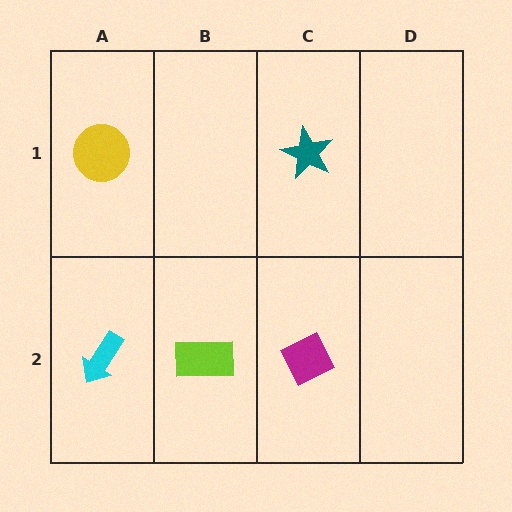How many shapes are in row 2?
3 shapes.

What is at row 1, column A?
A yellow circle.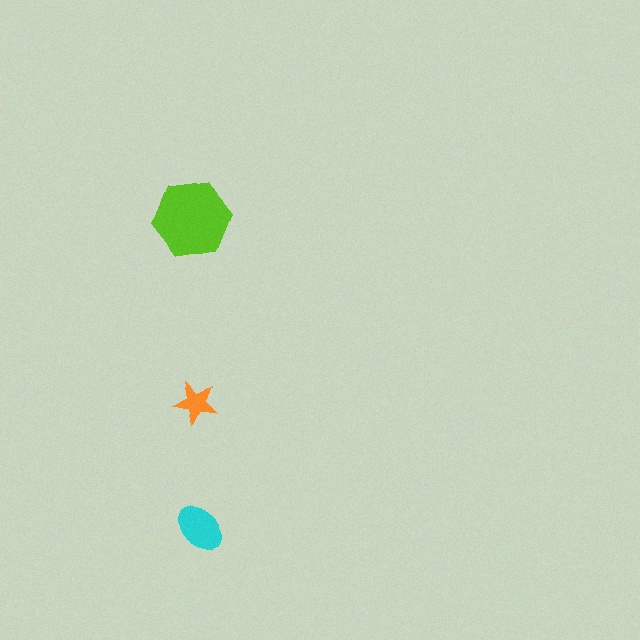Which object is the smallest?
The orange star.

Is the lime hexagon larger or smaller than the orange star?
Larger.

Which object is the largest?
The lime hexagon.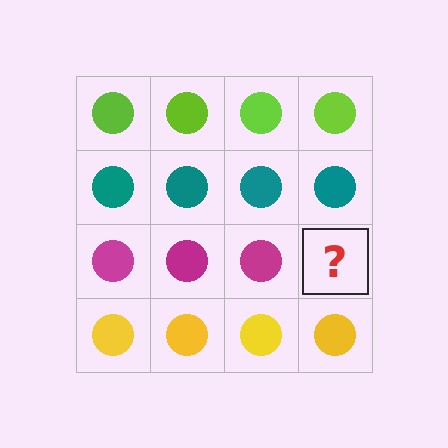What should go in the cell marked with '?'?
The missing cell should contain a magenta circle.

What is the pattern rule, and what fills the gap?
The rule is that each row has a consistent color. The gap should be filled with a magenta circle.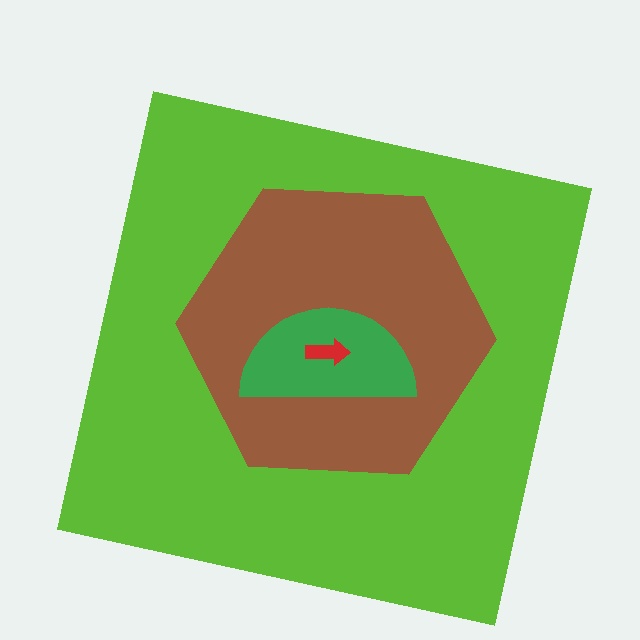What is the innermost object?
The red arrow.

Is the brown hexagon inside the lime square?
Yes.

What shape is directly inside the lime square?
The brown hexagon.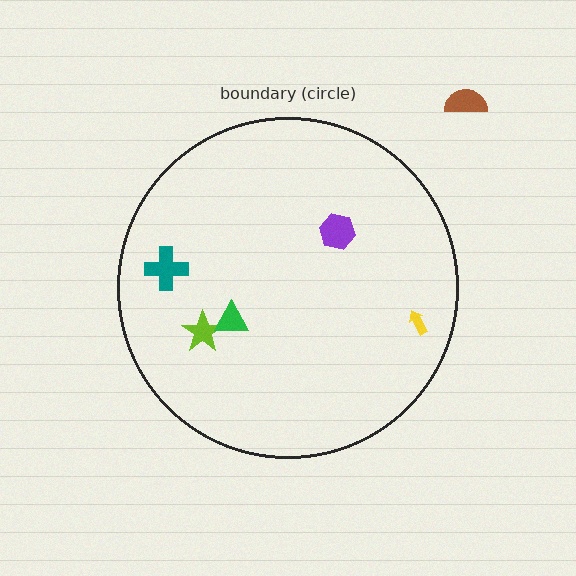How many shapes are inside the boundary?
5 inside, 1 outside.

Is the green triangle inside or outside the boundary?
Inside.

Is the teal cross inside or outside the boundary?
Inside.